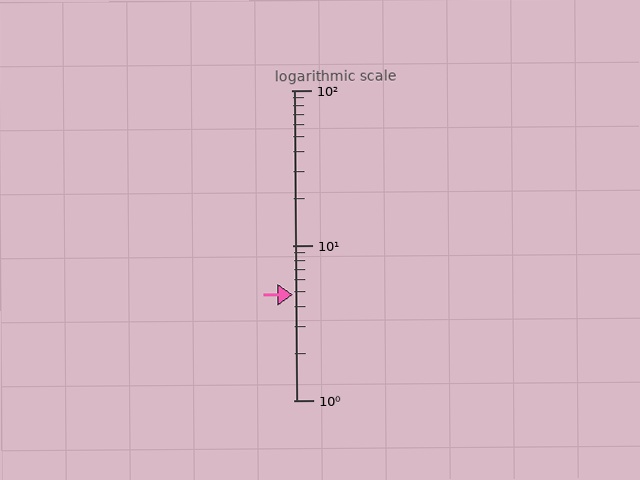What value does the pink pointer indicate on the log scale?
The pointer indicates approximately 4.8.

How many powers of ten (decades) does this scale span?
The scale spans 2 decades, from 1 to 100.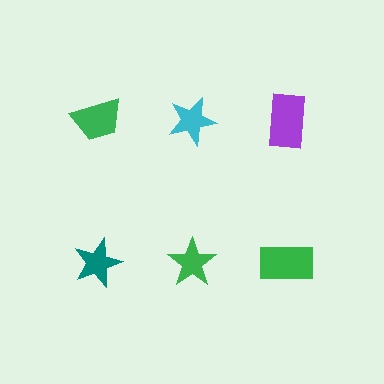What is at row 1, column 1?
A green trapezoid.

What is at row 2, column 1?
A teal star.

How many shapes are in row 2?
3 shapes.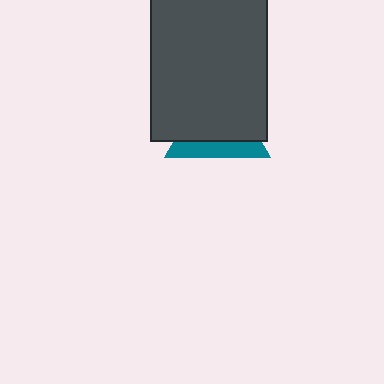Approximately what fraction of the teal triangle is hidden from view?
Roughly 68% of the teal triangle is hidden behind the dark gray rectangle.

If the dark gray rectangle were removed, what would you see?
You would see the complete teal triangle.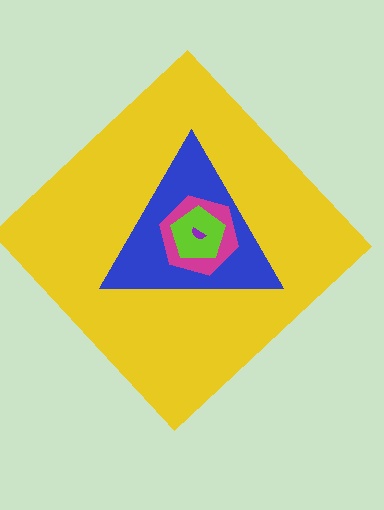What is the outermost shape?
The yellow diamond.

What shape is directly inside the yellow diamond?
The blue triangle.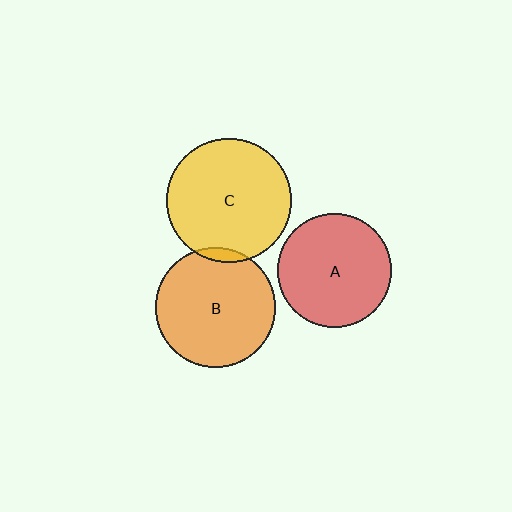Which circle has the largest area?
Circle C (yellow).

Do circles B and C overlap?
Yes.